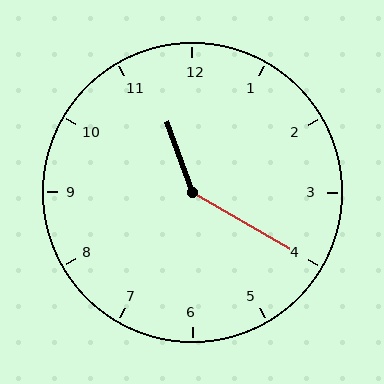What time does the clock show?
11:20.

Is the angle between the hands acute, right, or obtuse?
It is obtuse.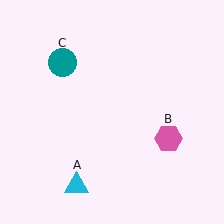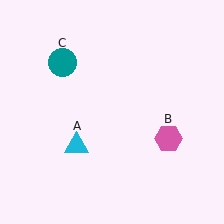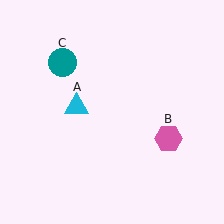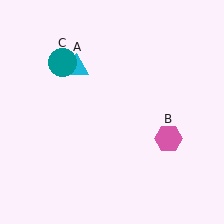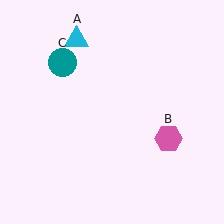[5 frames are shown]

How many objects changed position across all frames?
1 object changed position: cyan triangle (object A).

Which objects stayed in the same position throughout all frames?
Pink hexagon (object B) and teal circle (object C) remained stationary.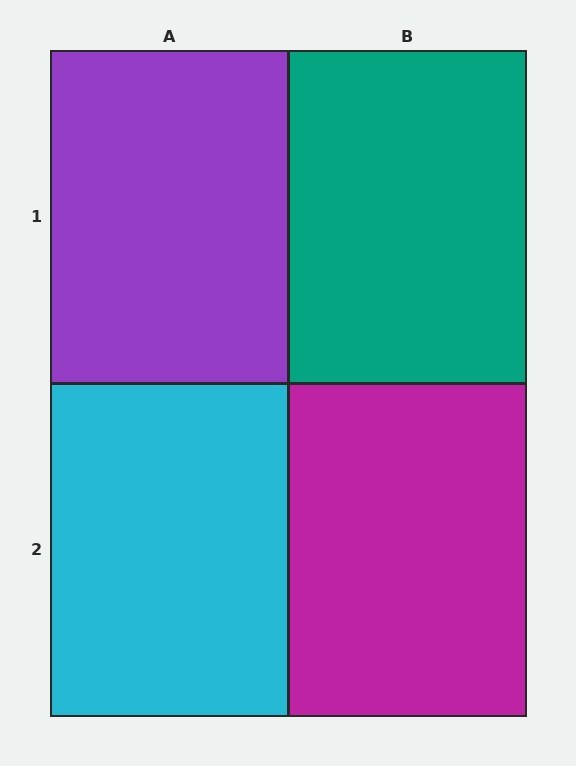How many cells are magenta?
1 cell is magenta.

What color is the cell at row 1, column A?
Purple.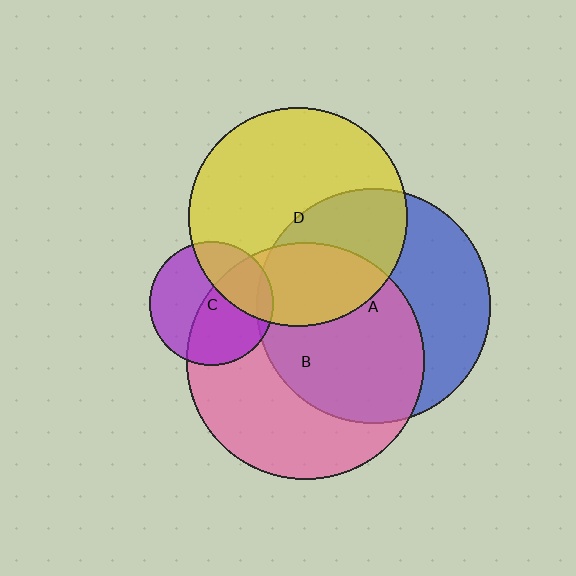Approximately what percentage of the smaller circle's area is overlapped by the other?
Approximately 30%.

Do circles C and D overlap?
Yes.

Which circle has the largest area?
Circle B (pink).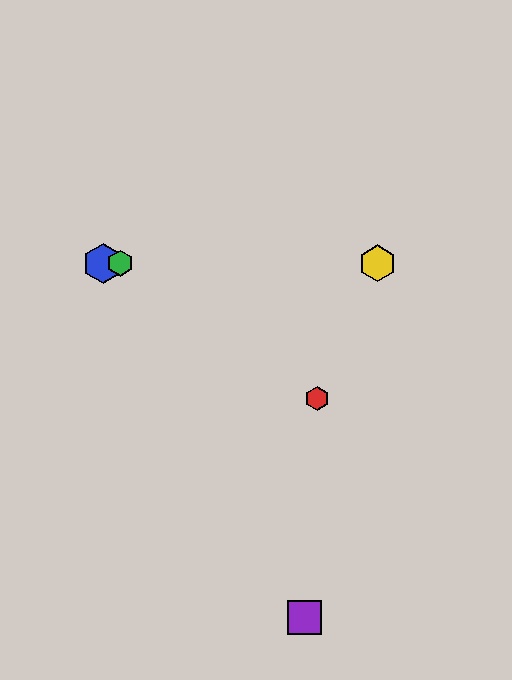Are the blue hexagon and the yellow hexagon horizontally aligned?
Yes, both are at y≈263.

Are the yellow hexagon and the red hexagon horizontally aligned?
No, the yellow hexagon is at y≈263 and the red hexagon is at y≈398.